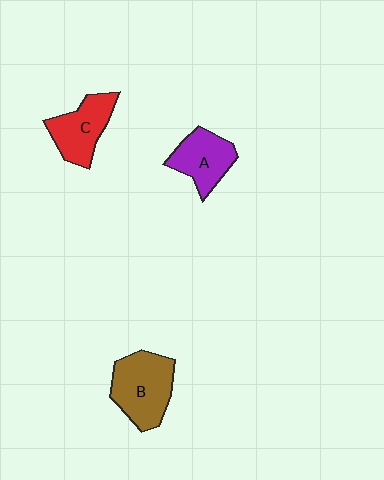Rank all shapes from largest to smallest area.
From largest to smallest: B (brown), C (red), A (purple).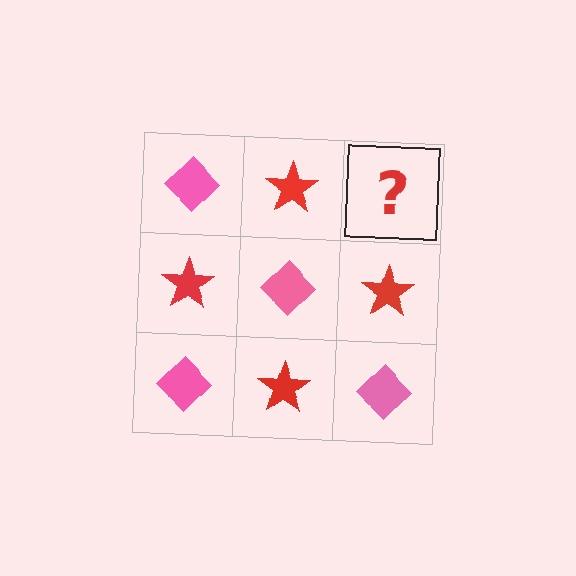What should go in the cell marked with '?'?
The missing cell should contain a pink diamond.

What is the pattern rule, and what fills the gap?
The rule is that it alternates pink diamond and red star in a checkerboard pattern. The gap should be filled with a pink diamond.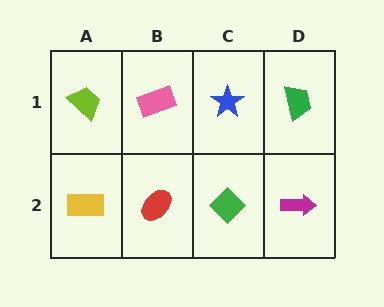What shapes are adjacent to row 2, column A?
A lime trapezoid (row 1, column A), a red ellipse (row 2, column B).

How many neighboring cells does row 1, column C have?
3.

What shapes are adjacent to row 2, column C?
A blue star (row 1, column C), a red ellipse (row 2, column B), a magenta arrow (row 2, column D).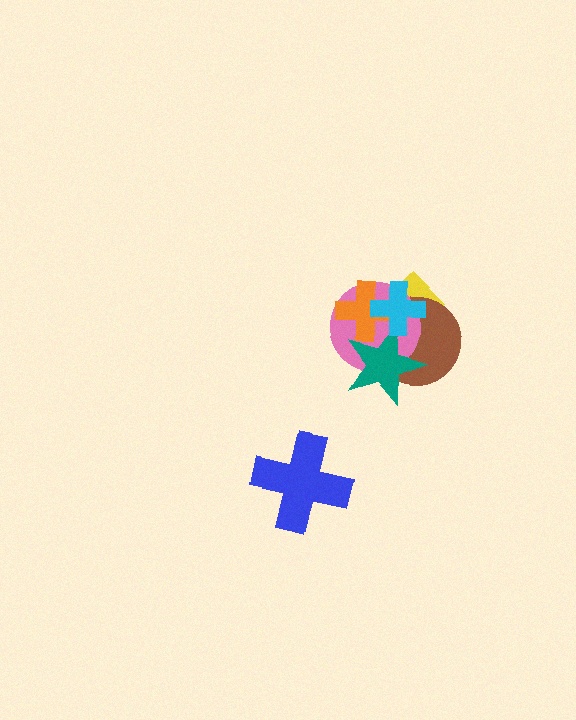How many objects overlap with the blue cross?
0 objects overlap with the blue cross.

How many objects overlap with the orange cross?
5 objects overlap with the orange cross.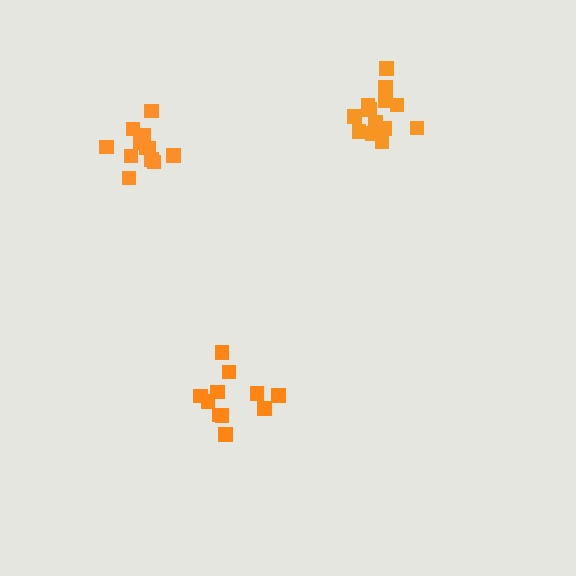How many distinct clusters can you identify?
There are 3 distinct clusters.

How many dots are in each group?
Group 1: 12 dots, Group 2: 12 dots, Group 3: 13 dots (37 total).